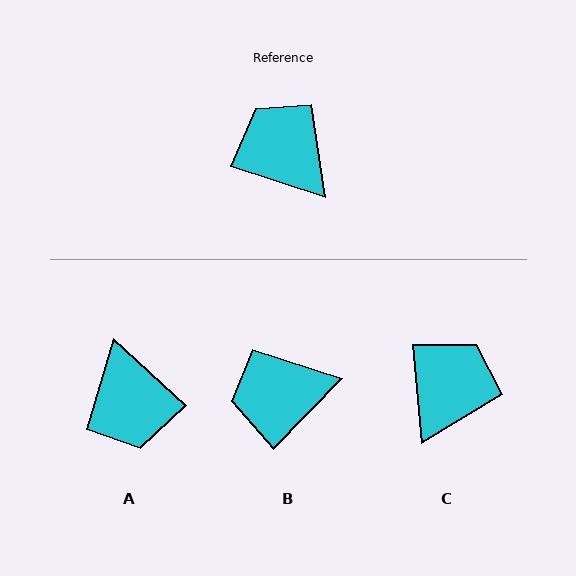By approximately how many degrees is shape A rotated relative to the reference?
Approximately 156 degrees counter-clockwise.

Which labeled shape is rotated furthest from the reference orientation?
A, about 156 degrees away.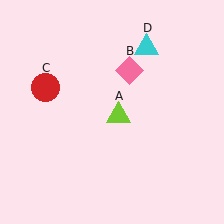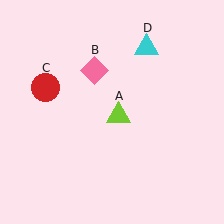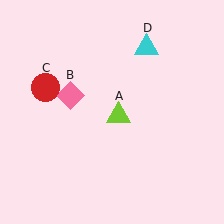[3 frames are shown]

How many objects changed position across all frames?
1 object changed position: pink diamond (object B).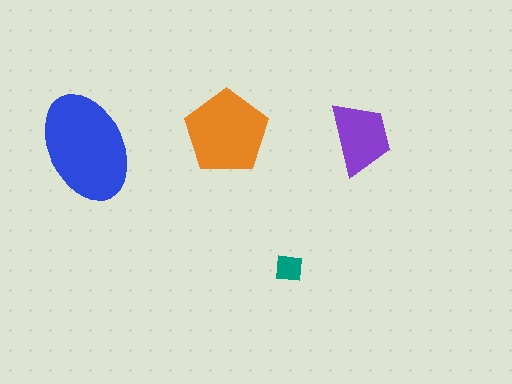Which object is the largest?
The blue ellipse.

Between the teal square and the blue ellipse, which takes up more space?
The blue ellipse.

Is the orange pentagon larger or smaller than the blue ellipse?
Smaller.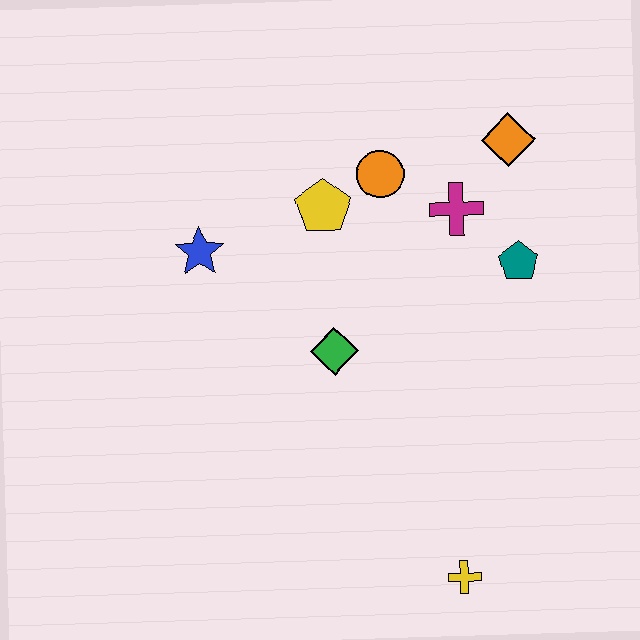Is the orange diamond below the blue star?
No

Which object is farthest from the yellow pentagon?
The yellow cross is farthest from the yellow pentagon.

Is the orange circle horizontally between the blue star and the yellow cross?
Yes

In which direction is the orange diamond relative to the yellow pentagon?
The orange diamond is to the right of the yellow pentagon.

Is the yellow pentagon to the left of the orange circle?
Yes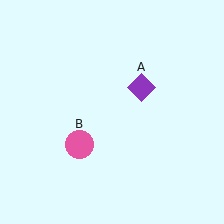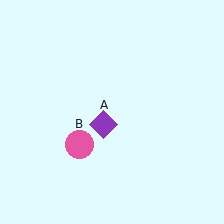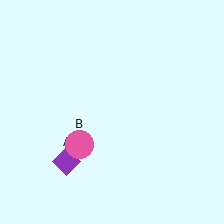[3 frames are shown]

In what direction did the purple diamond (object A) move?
The purple diamond (object A) moved down and to the left.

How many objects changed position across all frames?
1 object changed position: purple diamond (object A).